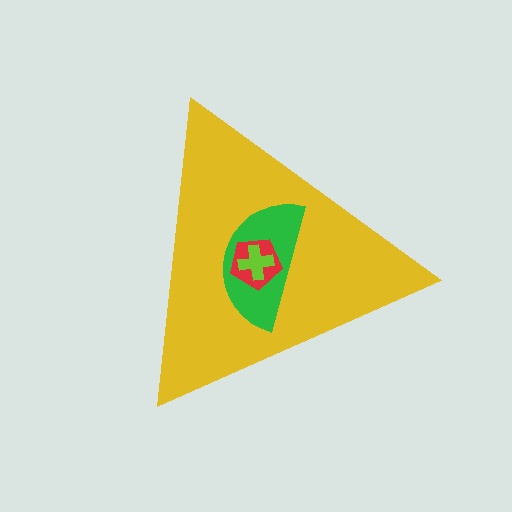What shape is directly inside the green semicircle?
The red pentagon.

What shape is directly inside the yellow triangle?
The green semicircle.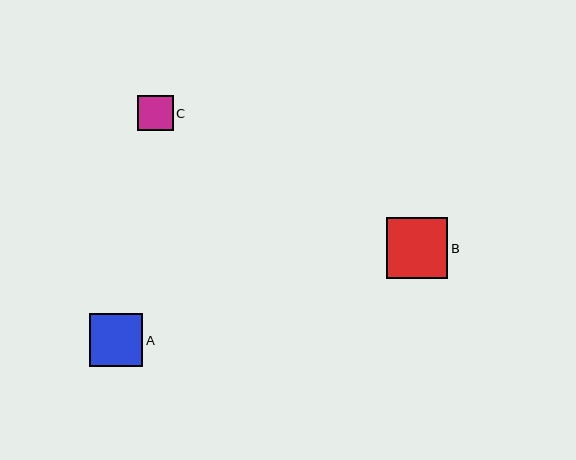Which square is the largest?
Square B is the largest with a size of approximately 61 pixels.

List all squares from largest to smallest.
From largest to smallest: B, A, C.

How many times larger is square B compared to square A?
Square B is approximately 1.2 times the size of square A.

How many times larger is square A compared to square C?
Square A is approximately 1.5 times the size of square C.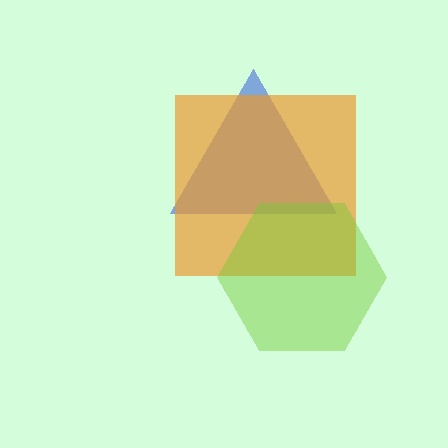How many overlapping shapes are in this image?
There are 3 overlapping shapes in the image.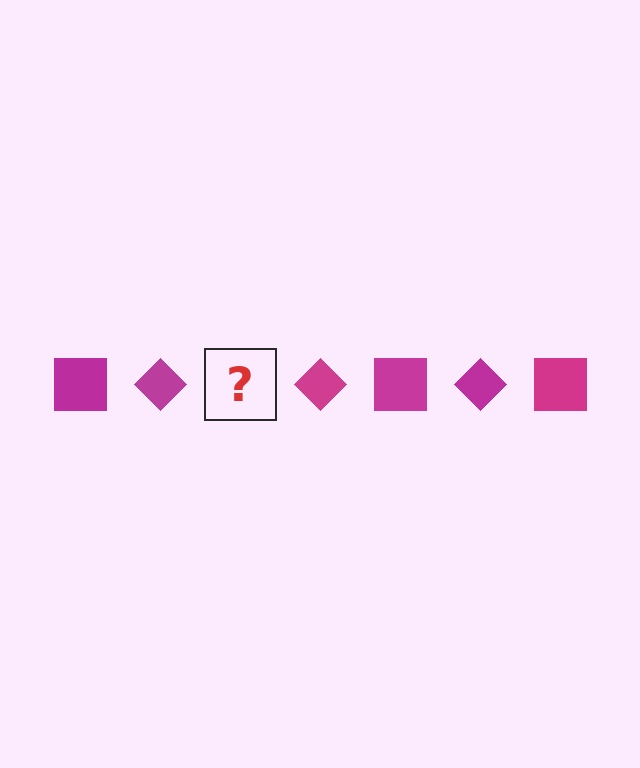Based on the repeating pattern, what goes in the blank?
The blank should be a magenta square.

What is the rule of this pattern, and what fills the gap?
The rule is that the pattern cycles through square, diamond shapes in magenta. The gap should be filled with a magenta square.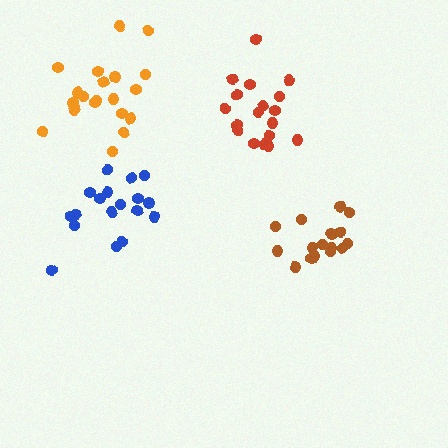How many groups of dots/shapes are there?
There are 4 groups.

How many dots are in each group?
Group 1: 16 dots, Group 2: 21 dots, Group 3: 18 dots, Group 4: 18 dots (73 total).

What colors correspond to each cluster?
The clusters are colored: brown, orange, red, blue.